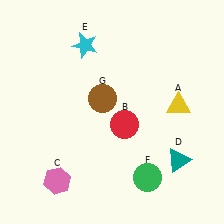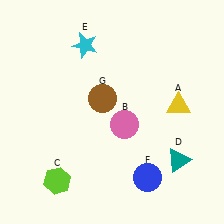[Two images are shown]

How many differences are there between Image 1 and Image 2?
There are 3 differences between the two images.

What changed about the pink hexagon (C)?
In Image 1, C is pink. In Image 2, it changed to lime.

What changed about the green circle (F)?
In Image 1, F is green. In Image 2, it changed to blue.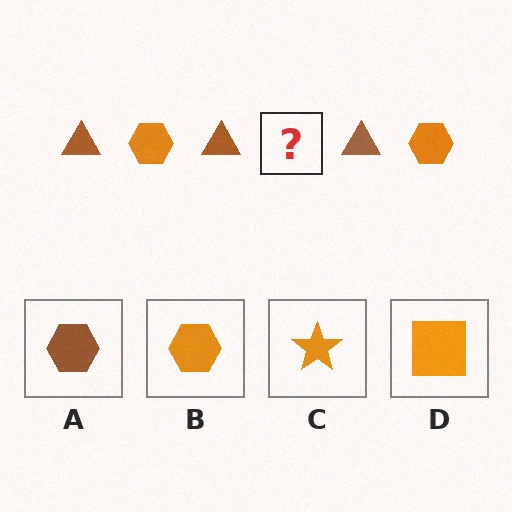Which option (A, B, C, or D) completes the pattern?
B.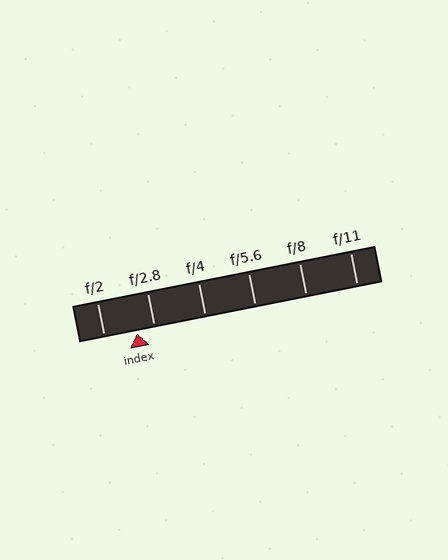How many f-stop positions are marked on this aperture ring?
There are 6 f-stop positions marked.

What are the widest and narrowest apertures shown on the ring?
The widest aperture shown is f/2 and the narrowest is f/11.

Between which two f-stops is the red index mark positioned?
The index mark is between f/2 and f/2.8.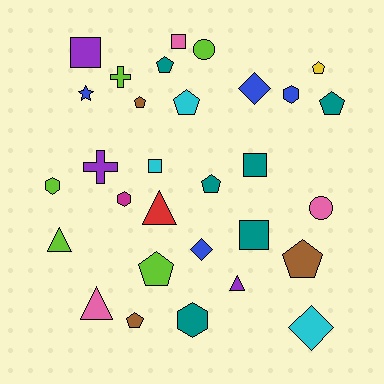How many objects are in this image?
There are 30 objects.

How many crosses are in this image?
There are 2 crosses.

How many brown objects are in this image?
There are 3 brown objects.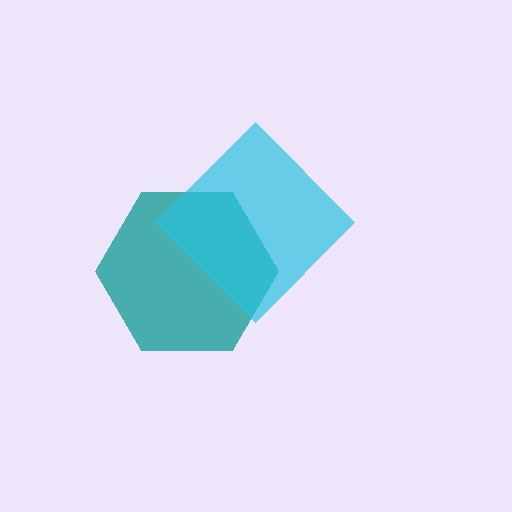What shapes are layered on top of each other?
The layered shapes are: a teal hexagon, a cyan diamond.